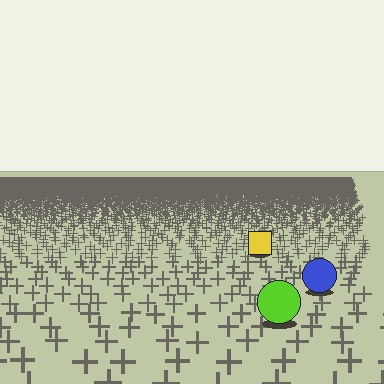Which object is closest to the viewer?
The lime circle is closest. The texture marks near it are larger and more spread out.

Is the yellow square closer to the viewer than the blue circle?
No. The blue circle is closer — you can tell from the texture gradient: the ground texture is coarser near it.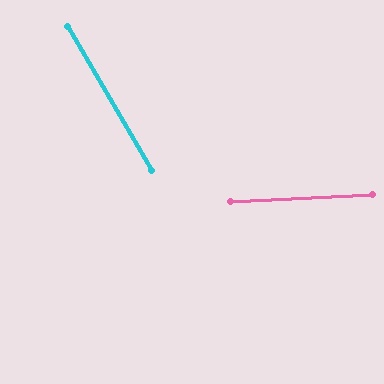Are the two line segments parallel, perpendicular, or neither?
Neither parallel nor perpendicular — they differ by about 62°.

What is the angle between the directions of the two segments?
Approximately 62 degrees.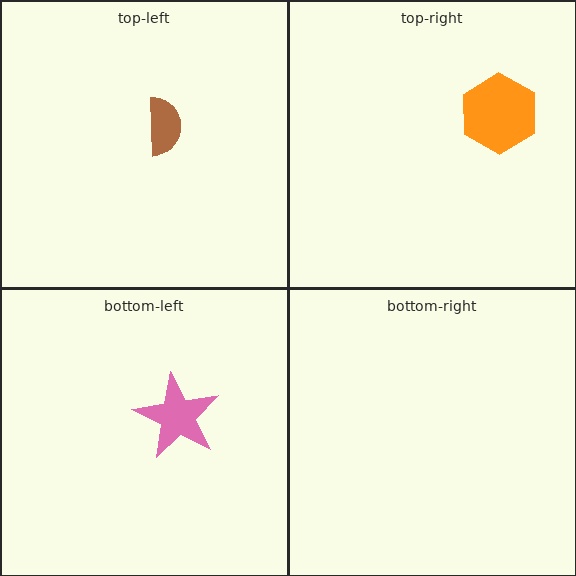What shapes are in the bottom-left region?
The pink star.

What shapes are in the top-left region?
The brown semicircle.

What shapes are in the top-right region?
The orange hexagon.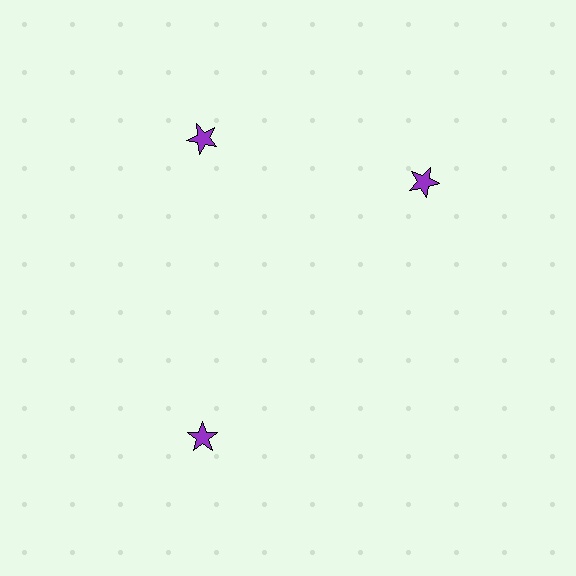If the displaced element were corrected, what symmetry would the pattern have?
It would have 3-fold rotational symmetry — the pattern would map onto itself every 120 degrees.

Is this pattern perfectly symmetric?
No. The 3 purple stars are arranged in a ring, but one element near the 3 o'clock position is rotated out of alignment along the ring, breaking the 3-fold rotational symmetry.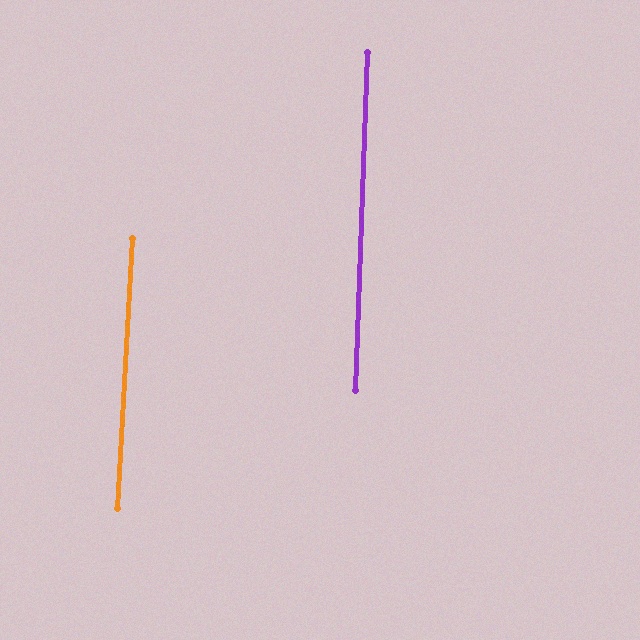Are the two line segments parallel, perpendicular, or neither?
Parallel — their directions differ by only 1.2°.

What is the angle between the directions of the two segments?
Approximately 1 degree.